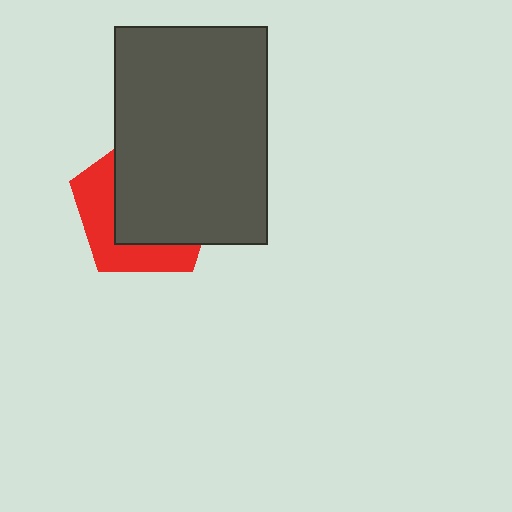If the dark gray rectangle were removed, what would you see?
You would see the complete red pentagon.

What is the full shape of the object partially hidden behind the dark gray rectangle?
The partially hidden object is a red pentagon.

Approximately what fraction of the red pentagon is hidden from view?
Roughly 64% of the red pentagon is hidden behind the dark gray rectangle.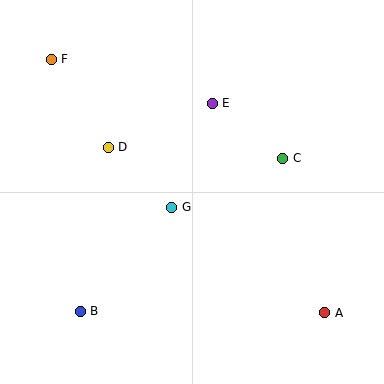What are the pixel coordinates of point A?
Point A is at (325, 313).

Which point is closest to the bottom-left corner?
Point B is closest to the bottom-left corner.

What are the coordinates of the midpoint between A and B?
The midpoint between A and B is at (203, 312).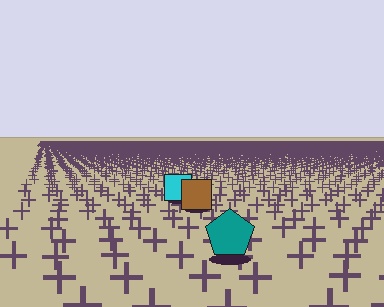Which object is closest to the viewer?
The teal pentagon is closest. The texture marks near it are larger and more spread out.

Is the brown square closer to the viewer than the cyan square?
Yes. The brown square is closer — you can tell from the texture gradient: the ground texture is coarser near it.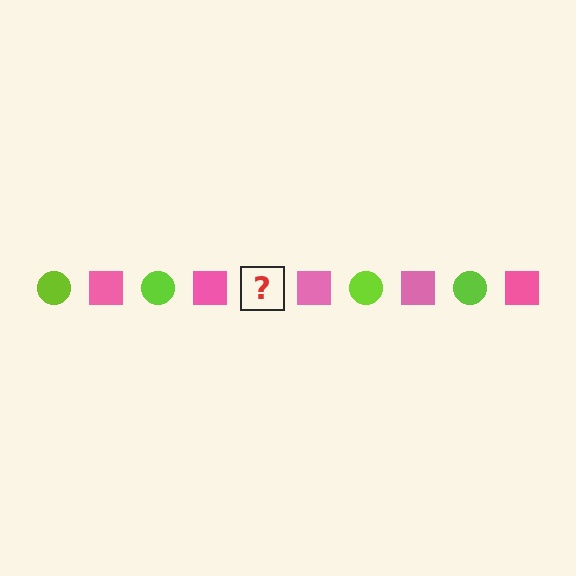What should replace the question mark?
The question mark should be replaced with a lime circle.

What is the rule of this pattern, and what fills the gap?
The rule is that the pattern alternates between lime circle and pink square. The gap should be filled with a lime circle.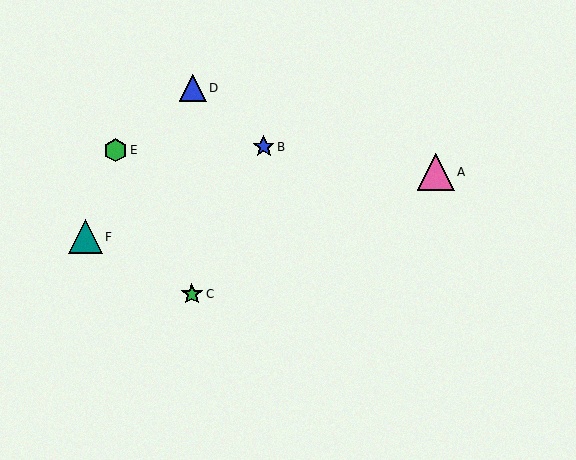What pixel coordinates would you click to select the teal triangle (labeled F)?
Click at (85, 237) to select the teal triangle F.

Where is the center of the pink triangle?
The center of the pink triangle is at (436, 172).